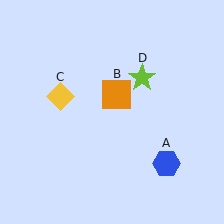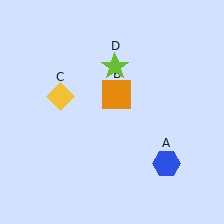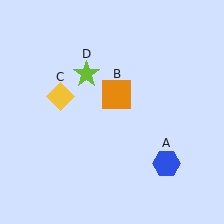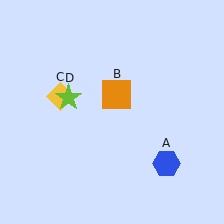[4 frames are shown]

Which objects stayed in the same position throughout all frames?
Blue hexagon (object A) and orange square (object B) and yellow diamond (object C) remained stationary.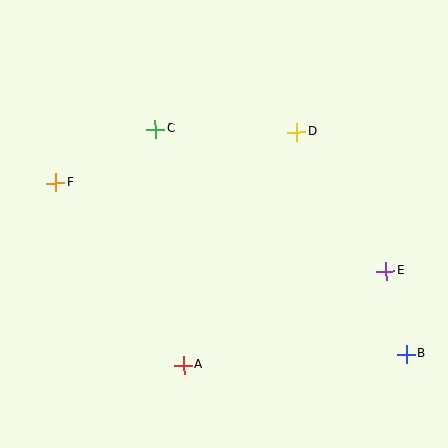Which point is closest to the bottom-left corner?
Point A is closest to the bottom-left corner.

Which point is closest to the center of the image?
Point C at (156, 129) is closest to the center.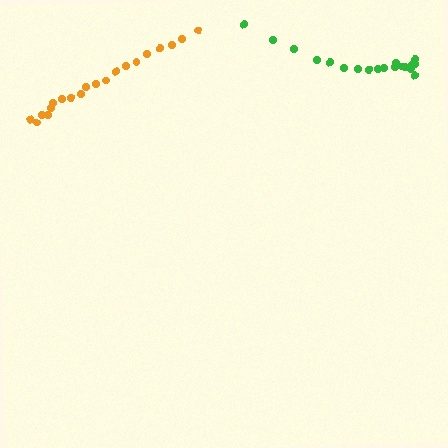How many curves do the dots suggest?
There are 2 distinct paths.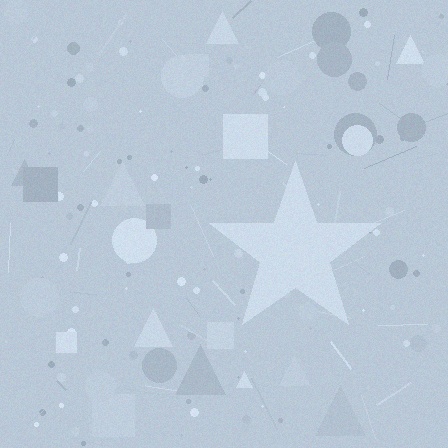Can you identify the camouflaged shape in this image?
The camouflaged shape is a star.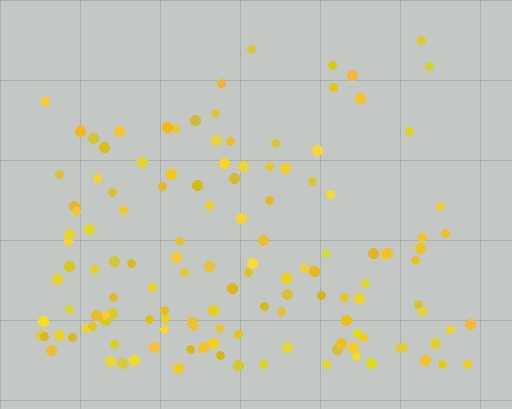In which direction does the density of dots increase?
From top to bottom, with the bottom side densest.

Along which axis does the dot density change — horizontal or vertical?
Vertical.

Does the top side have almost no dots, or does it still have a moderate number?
Still a moderate number, just noticeably fewer than the bottom.